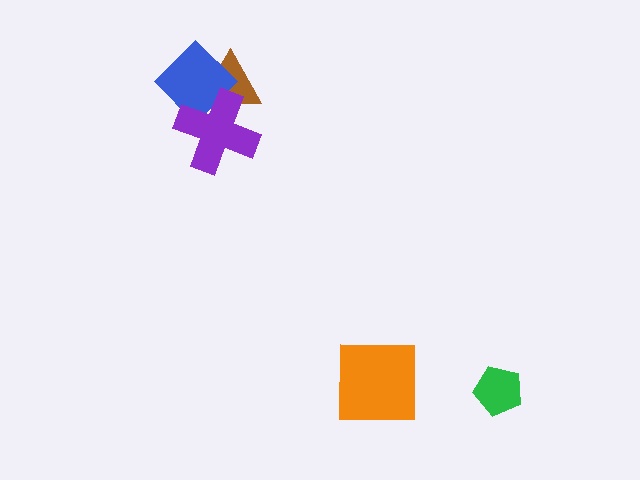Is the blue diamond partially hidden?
Yes, it is partially covered by another shape.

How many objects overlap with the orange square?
0 objects overlap with the orange square.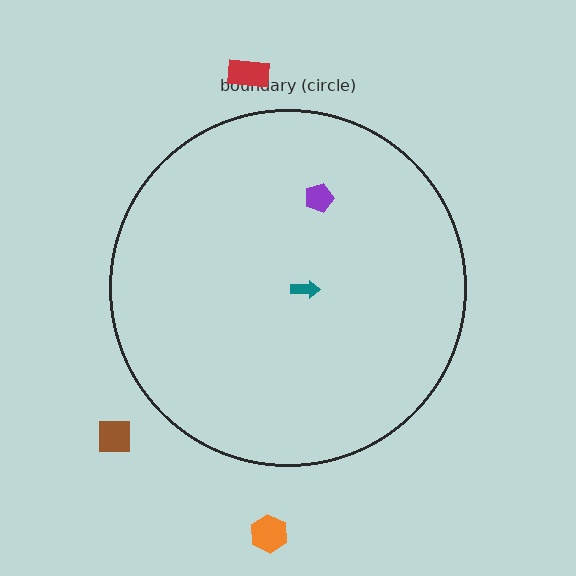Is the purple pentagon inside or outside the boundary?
Inside.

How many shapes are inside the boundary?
2 inside, 3 outside.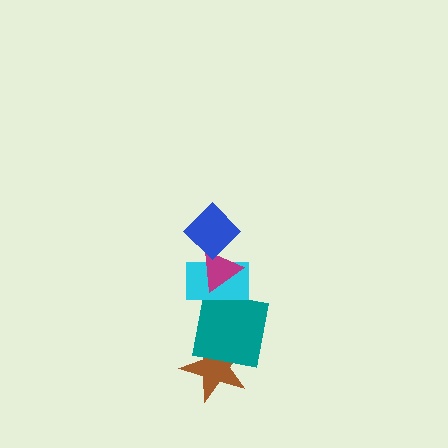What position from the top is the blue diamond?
The blue diamond is 1st from the top.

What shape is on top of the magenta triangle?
The blue diamond is on top of the magenta triangle.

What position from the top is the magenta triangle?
The magenta triangle is 2nd from the top.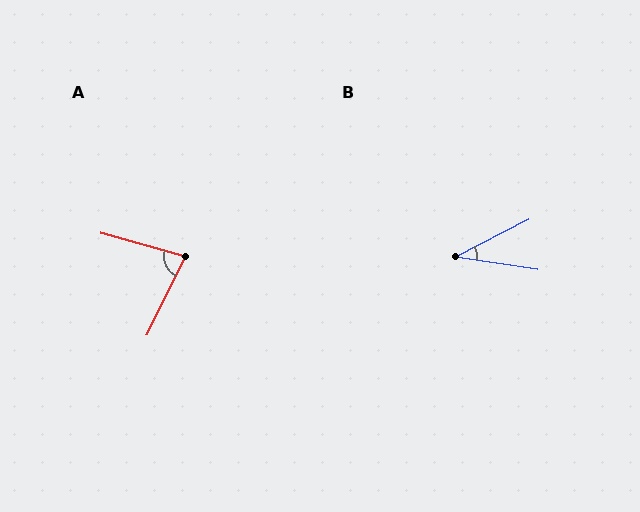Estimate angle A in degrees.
Approximately 79 degrees.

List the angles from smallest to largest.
B (36°), A (79°).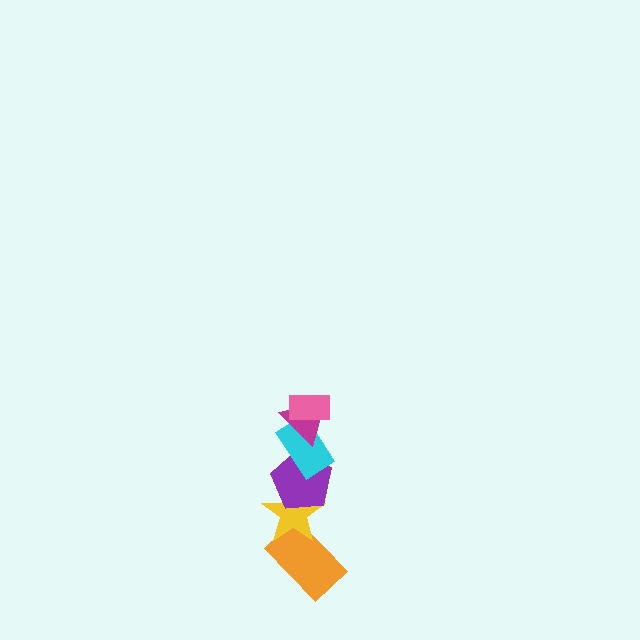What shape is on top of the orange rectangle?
The yellow star is on top of the orange rectangle.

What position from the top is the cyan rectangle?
The cyan rectangle is 3rd from the top.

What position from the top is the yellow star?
The yellow star is 5th from the top.